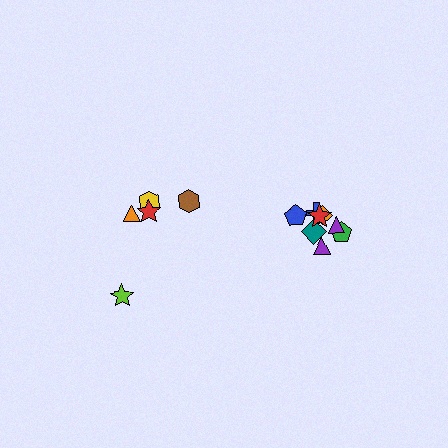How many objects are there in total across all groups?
There are 13 objects.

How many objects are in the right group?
There are 8 objects.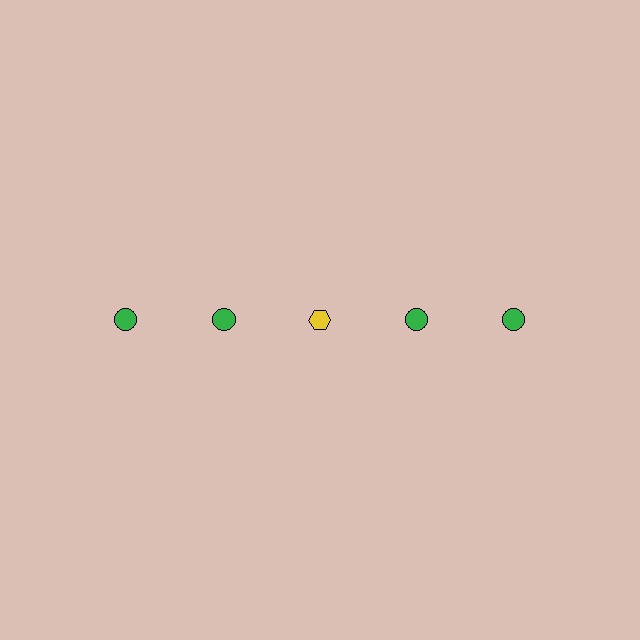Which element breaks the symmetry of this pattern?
The yellow hexagon in the top row, center column breaks the symmetry. All other shapes are green circles.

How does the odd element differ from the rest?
It differs in both color (yellow instead of green) and shape (hexagon instead of circle).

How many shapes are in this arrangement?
There are 5 shapes arranged in a grid pattern.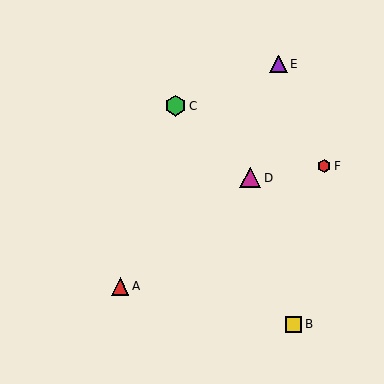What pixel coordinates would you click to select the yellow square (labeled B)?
Click at (293, 324) to select the yellow square B.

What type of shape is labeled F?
Shape F is a red hexagon.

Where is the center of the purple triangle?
The center of the purple triangle is at (278, 64).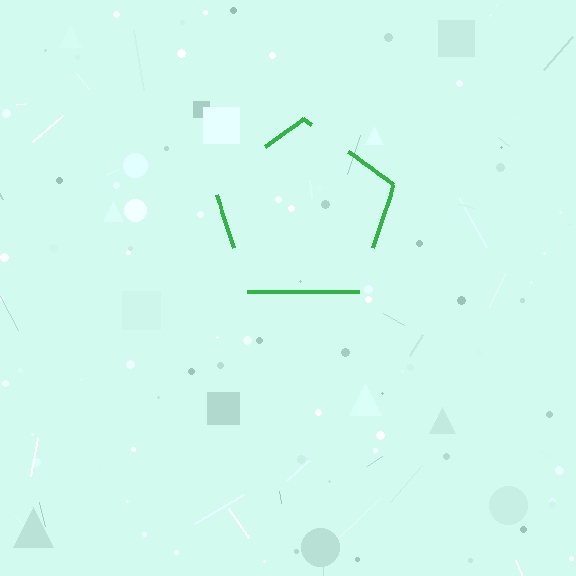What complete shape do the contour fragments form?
The contour fragments form a pentagon.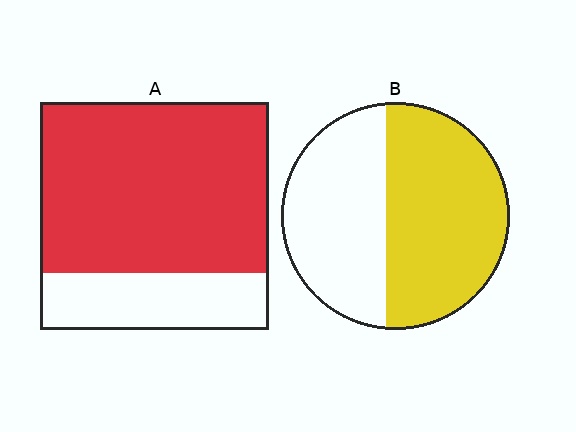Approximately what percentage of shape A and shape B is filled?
A is approximately 75% and B is approximately 55%.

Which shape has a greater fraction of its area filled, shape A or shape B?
Shape A.